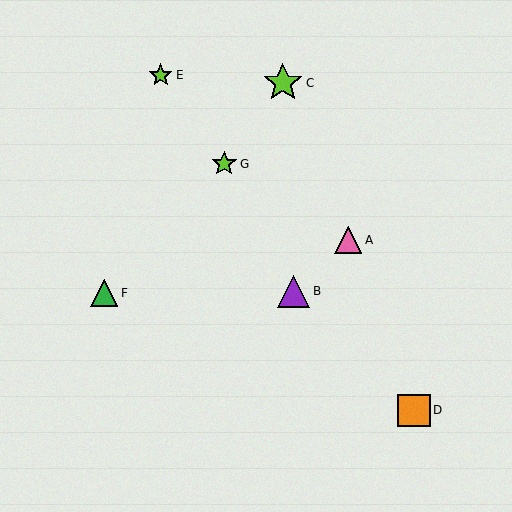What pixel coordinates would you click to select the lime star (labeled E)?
Click at (161, 75) to select the lime star E.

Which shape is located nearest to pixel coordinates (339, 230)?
The pink triangle (labeled A) at (348, 240) is nearest to that location.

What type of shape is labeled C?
Shape C is a lime star.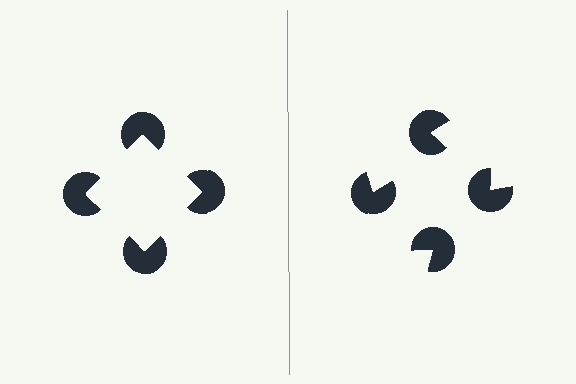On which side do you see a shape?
An illusory square appears on the left side. On the right side the wedge cuts are rotated, so no coherent shape forms.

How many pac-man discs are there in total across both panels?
8 — 4 on each side.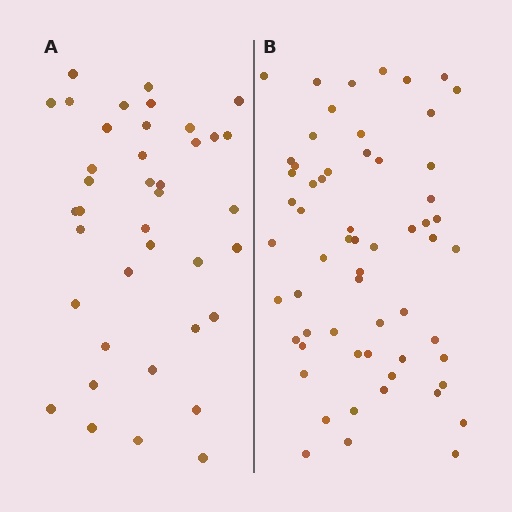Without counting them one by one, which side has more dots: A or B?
Region B (the right region) has more dots.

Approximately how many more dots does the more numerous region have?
Region B has approximately 20 more dots than region A.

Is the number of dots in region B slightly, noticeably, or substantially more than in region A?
Region B has substantially more. The ratio is roughly 1.5 to 1.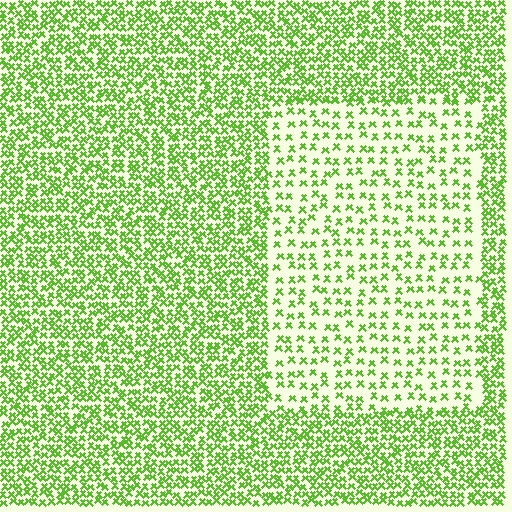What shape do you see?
I see a rectangle.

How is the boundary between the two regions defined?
The boundary is defined by a change in element density (approximately 2.3x ratio). All elements are the same color, size, and shape.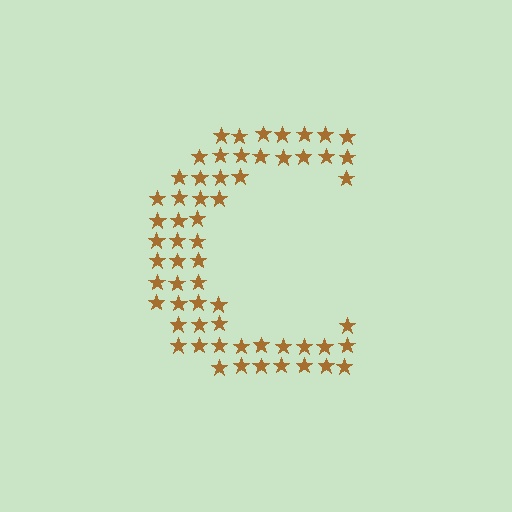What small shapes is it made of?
It is made of small stars.